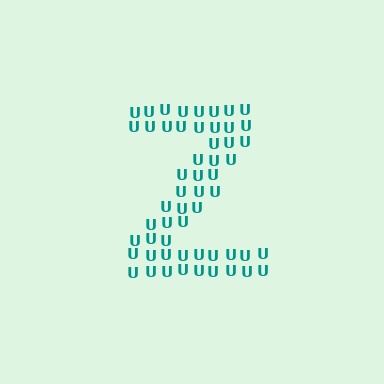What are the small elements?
The small elements are letter U's.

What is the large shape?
The large shape is the letter Z.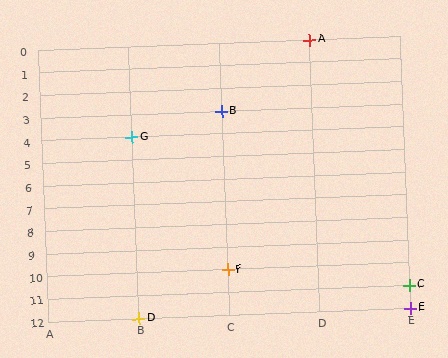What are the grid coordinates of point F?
Point F is at grid coordinates (C, 10).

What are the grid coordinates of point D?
Point D is at grid coordinates (B, 12).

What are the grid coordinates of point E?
Point E is at grid coordinates (E, 12).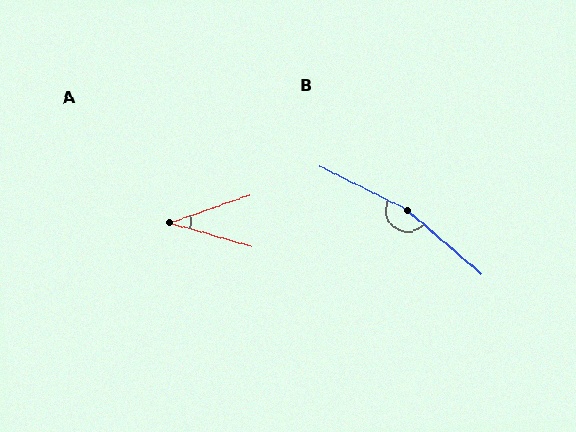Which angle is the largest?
B, at approximately 166 degrees.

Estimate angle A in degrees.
Approximately 35 degrees.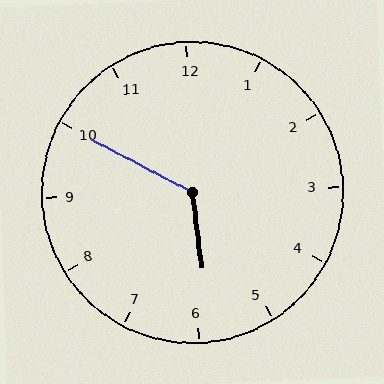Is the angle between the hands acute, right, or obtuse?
It is obtuse.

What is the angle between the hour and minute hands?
Approximately 125 degrees.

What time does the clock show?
5:50.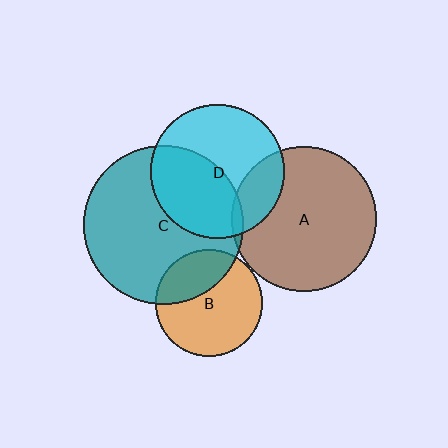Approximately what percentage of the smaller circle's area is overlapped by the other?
Approximately 30%.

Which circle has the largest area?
Circle C (teal).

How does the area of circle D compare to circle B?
Approximately 1.6 times.